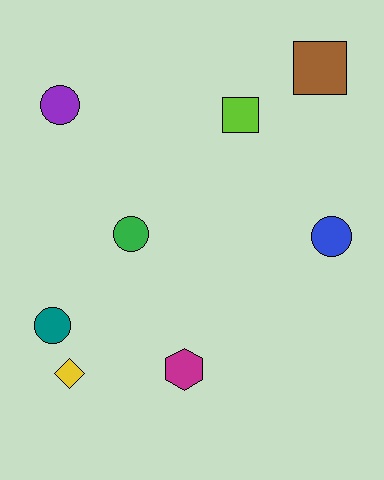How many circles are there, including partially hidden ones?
There are 4 circles.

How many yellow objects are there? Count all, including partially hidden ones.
There is 1 yellow object.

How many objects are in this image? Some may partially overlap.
There are 8 objects.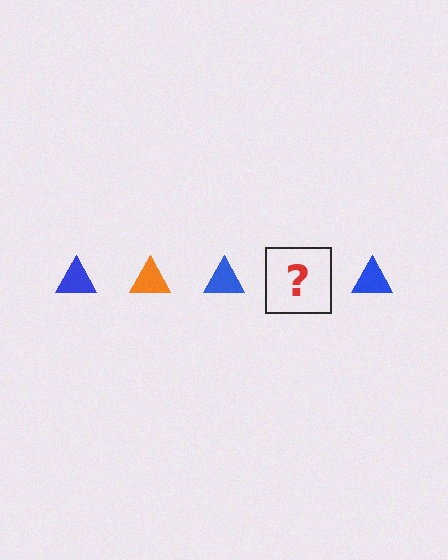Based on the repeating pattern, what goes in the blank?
The blank should be an orange triangle.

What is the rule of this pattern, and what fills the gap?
The rule is that the pattern cycles through blue, orange triangles. The gap should be filled with an orange triangle.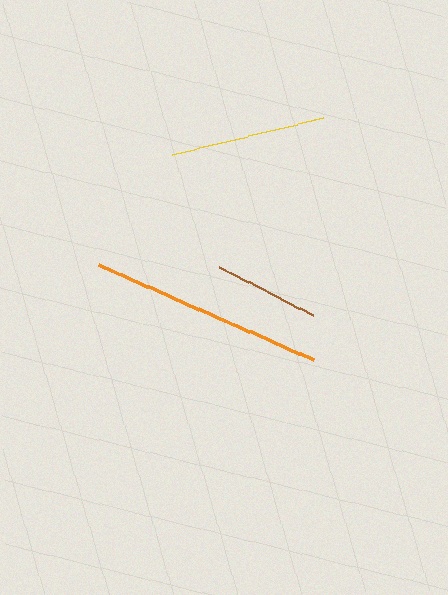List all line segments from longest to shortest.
From longest to shortest: orange, yellow, brown.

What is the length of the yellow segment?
The yellow segment is approximately 156 pixels long.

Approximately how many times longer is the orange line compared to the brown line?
The orange line is approximately 2.2 times the length of the brown line.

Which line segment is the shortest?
The brown line is the shortest at approximately 105 pixels.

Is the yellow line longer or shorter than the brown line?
The yellow line is longer than the brown line.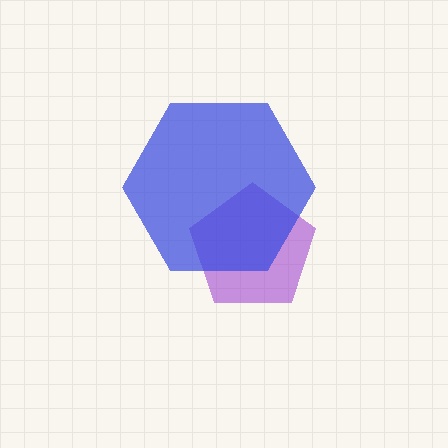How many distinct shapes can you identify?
There are 2 distinct shapes: a purple pentagon, a blue hexagon.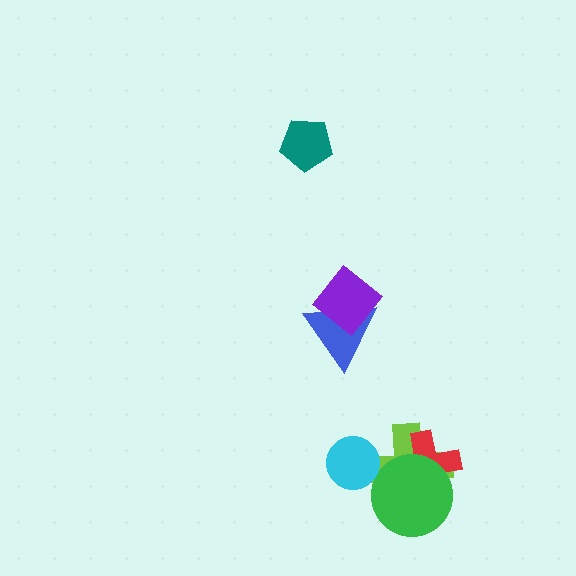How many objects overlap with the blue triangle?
1 object overlaps with the blue triangle.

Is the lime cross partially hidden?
Yes, it is partially covered by another shape.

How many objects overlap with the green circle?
2 objects overlap with the green circle.